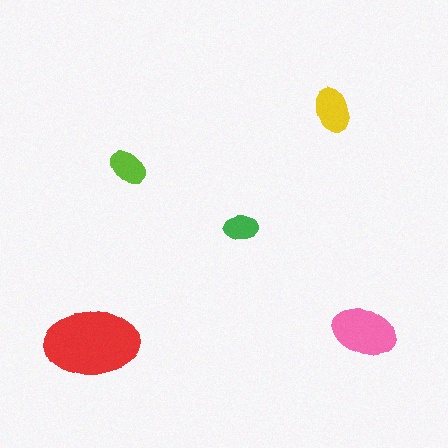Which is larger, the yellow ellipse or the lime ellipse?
The yellow one.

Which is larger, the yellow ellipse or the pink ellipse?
The pink one.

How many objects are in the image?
There are 5 objects in the image.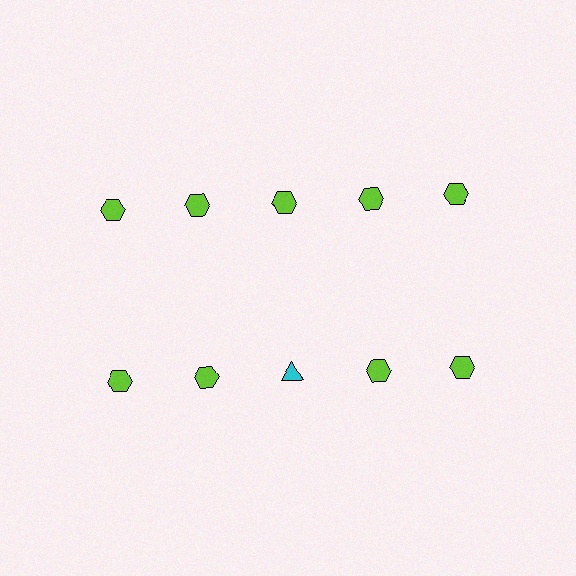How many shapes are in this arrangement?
There are 10 shapes arranged in a grid pattern.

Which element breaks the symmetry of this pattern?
The cyan triangle in the second row, center column breaks the symmetry. All other shapes are lime hexagons.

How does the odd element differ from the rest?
It differs in both color (cyan instead of lime) and shape (triangle instead of hexagon).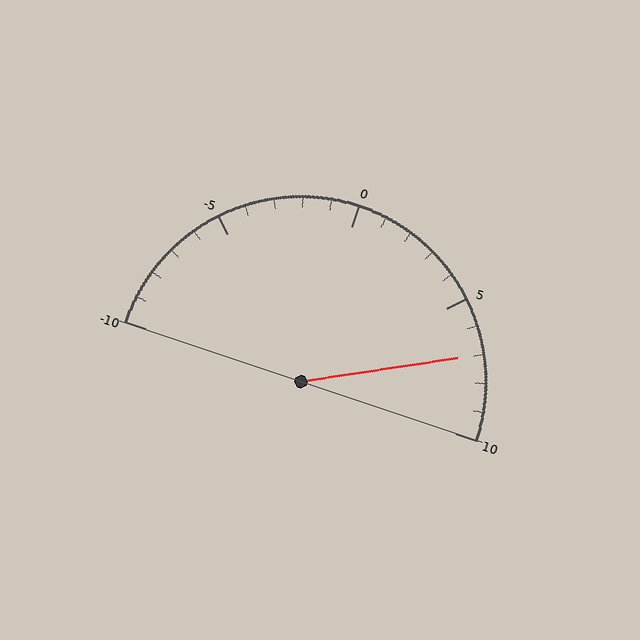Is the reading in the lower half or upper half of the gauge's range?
The reading is in the upper half of the range (-10 to 10).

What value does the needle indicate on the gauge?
The needle indicates approximately 7.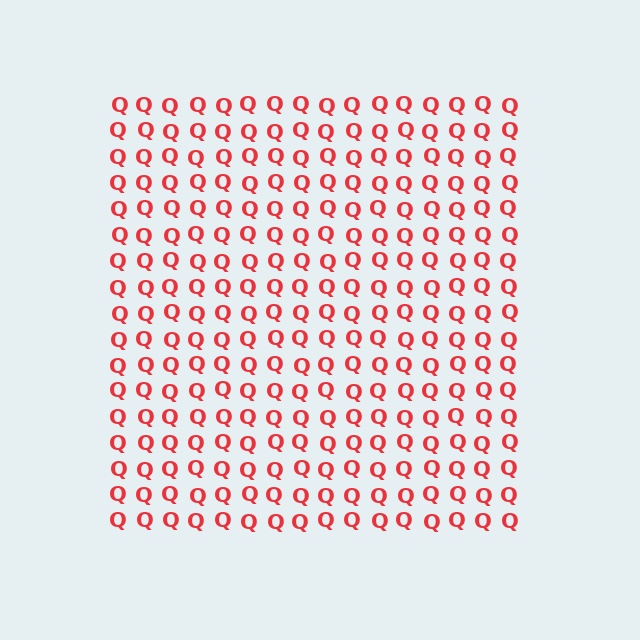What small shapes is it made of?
It is made of small letter Q's.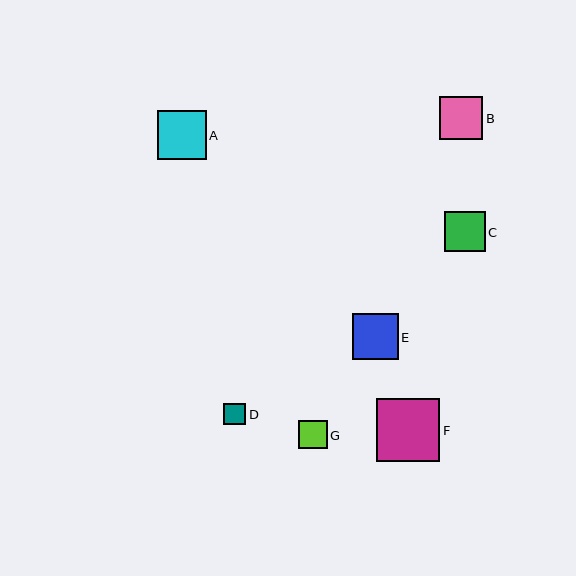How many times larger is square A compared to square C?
Square A is approximately 1.2 times the size of square C.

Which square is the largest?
Square F is the largest with a size of approximately 63 pixels.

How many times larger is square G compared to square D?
Square G is approximately 1.3 times the size of square D.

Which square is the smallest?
Square D is the smallest with a size of approximately 22 pixels.